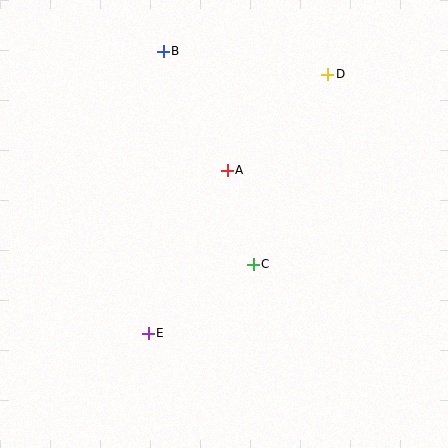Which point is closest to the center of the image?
Point C at (253, 264) is closest to the center.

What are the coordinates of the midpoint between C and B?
The midpoint between C and B is at (208, 158).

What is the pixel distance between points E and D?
The distance between E and D is 315 pixels.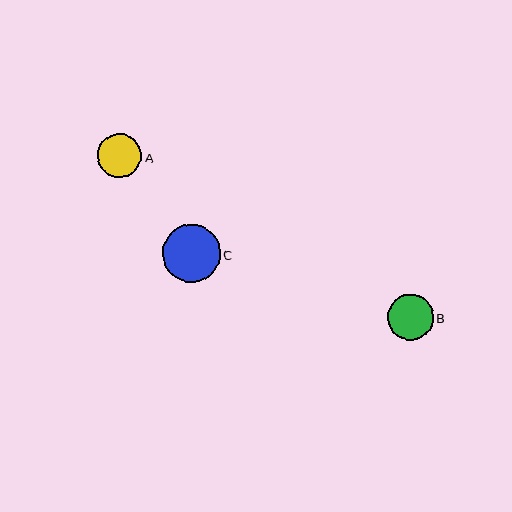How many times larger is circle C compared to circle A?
Circle C is approximately 1.3 times the size of circle A.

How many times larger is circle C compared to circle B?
Circle C is approximately 1.2 times the size of circle B.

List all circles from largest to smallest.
From largest to smallest: C, B, A.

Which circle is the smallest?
Circle A is the smallest with a size of approximately 44 pixels.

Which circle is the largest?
Circle C is the largest with a size of approximately 57 pixels.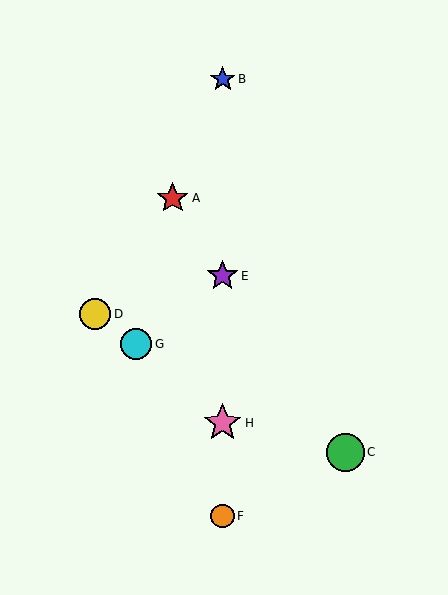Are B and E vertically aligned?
Yes, both are at x≈223.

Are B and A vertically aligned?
No, B is at x≈223 and A is at x≈173.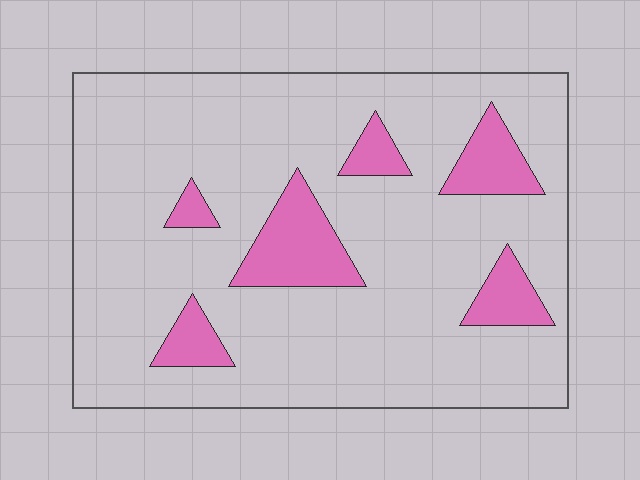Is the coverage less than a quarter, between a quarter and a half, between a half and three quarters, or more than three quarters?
Less than a quarter.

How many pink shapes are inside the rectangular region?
6.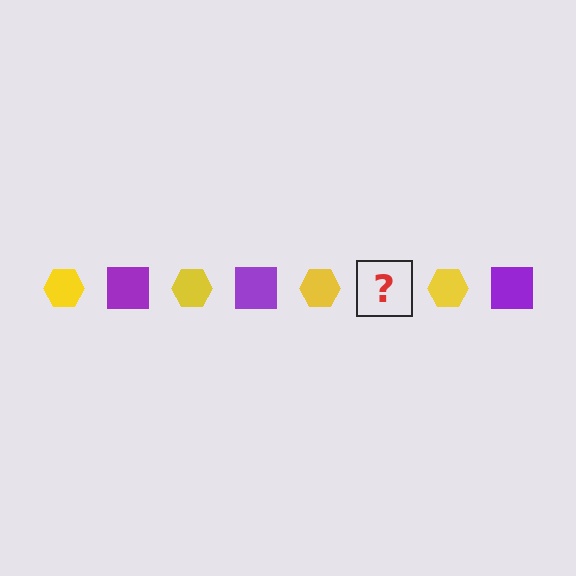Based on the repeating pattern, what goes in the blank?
The blank should be a purple square.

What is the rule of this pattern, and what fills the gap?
The rule is that the pattern alternates between yellow hexagon and purple square. The gap should be filled with a purple square.